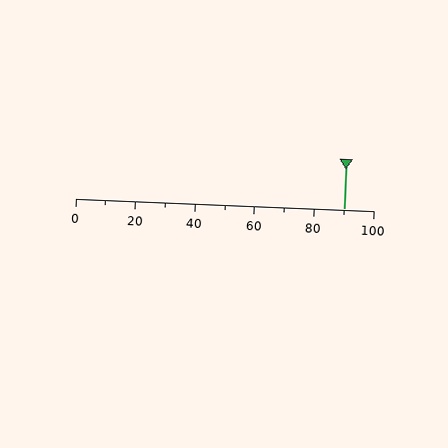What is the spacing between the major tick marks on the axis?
The major ticks are spaced 20 apart.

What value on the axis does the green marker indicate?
The marker indicates approximately 90.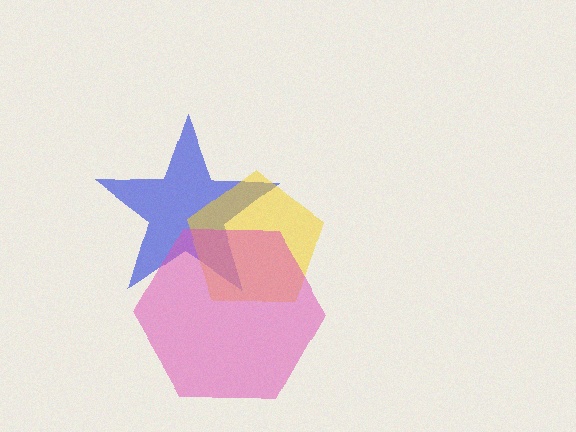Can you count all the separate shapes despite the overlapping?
Yes, there are 3 separate shapes.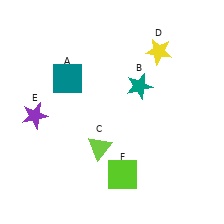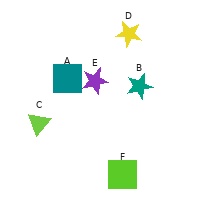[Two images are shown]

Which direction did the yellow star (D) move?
The yellow star (D) moved left.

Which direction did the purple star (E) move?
The purple star (E) moved right.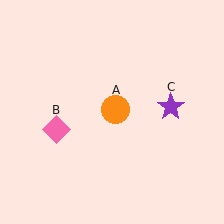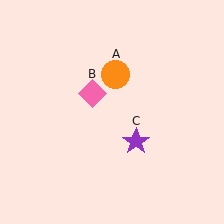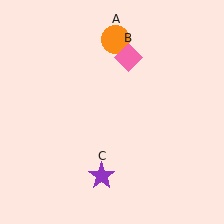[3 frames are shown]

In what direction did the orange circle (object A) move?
The orange circle (object A) moved up.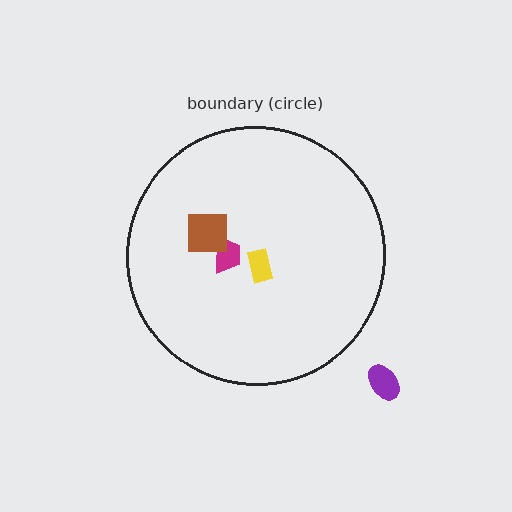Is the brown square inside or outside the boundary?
Inside.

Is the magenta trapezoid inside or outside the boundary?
Inside.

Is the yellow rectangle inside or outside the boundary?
Inside.